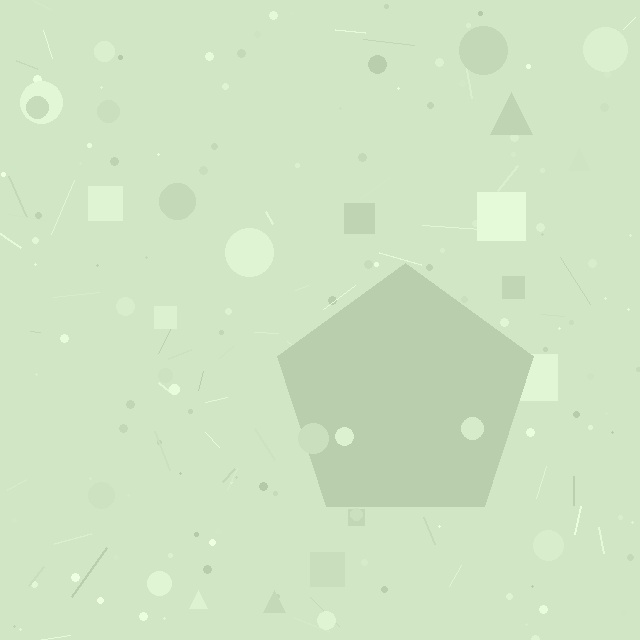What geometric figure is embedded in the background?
A pentagon is embedded in the background.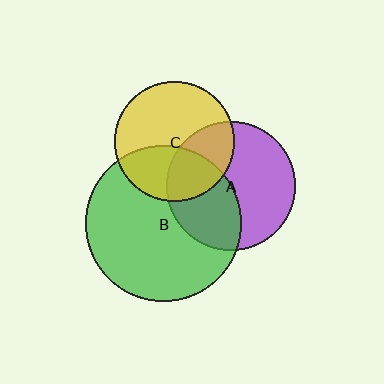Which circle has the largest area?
Circle B (green).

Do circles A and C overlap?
Yes.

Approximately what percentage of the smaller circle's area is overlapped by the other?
Approximately 35%.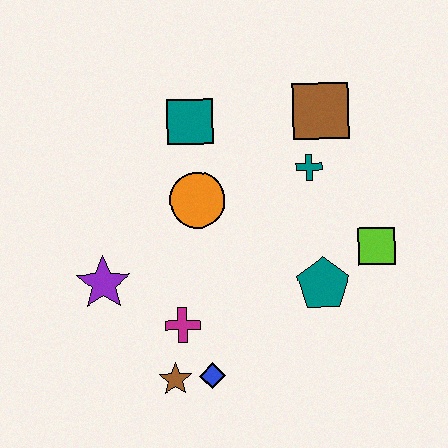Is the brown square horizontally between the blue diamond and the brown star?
No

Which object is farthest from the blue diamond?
The brown square is farthest from the blue diamond.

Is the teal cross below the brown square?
Yes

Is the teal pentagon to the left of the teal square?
No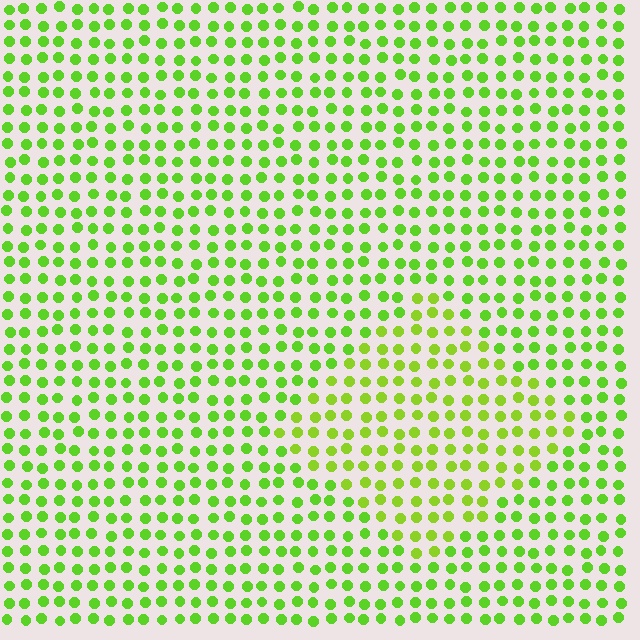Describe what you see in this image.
The image is filled with small lime elements in a uniform arrangement. A diamond-shaped region is visible where the elements are tinted to a slightly different hue, forming a subtle color boundary.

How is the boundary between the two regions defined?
The boundary is defined purely by a slight shift in hue (about 17 degrees). Spacing, size, and orientation are identical on both sides.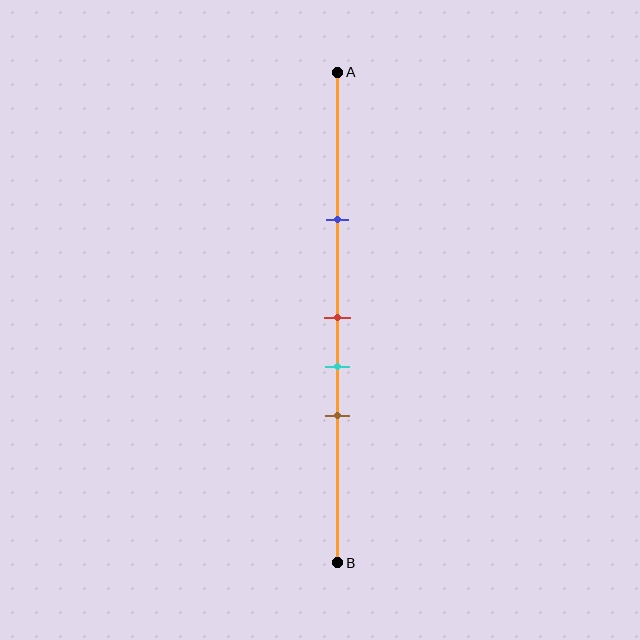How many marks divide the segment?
There are 4 marks dividing the segment.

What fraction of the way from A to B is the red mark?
The red mark is approximately 50% (0.5) of the way from A to B.